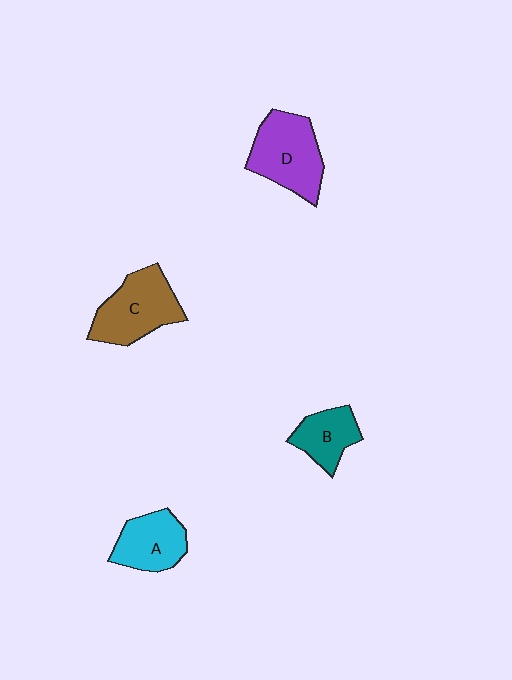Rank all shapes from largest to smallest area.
From largest to smallest: D (purple), C (brown), A (cyan), B (teal).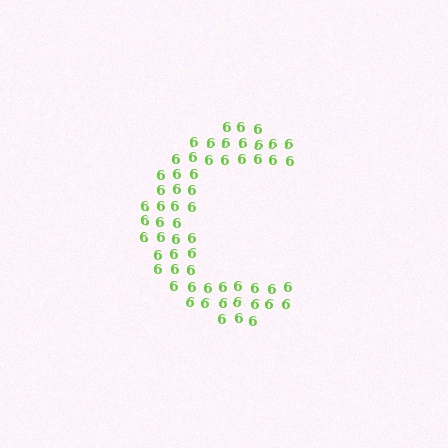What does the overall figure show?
The overall figure shows the letter C.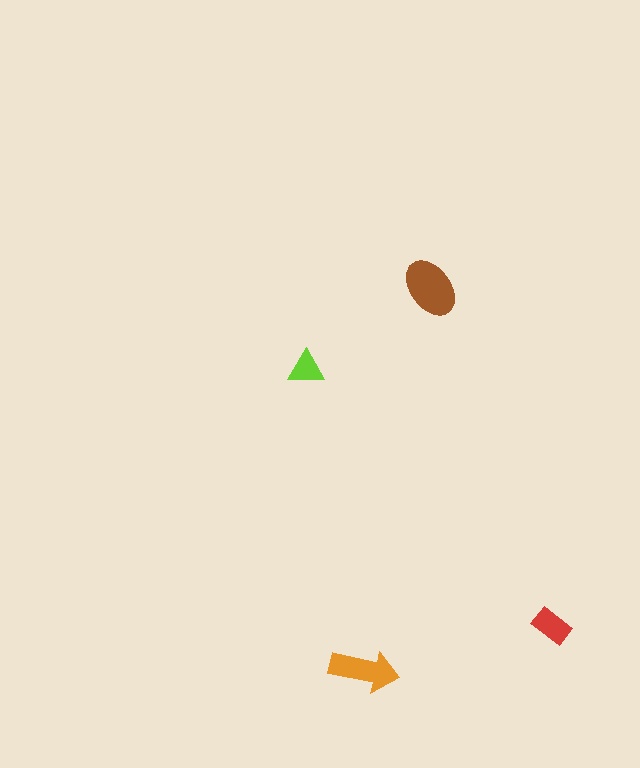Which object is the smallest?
The lime triangle.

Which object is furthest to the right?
The red rectangle is rightmost.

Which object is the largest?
The brown ellipse.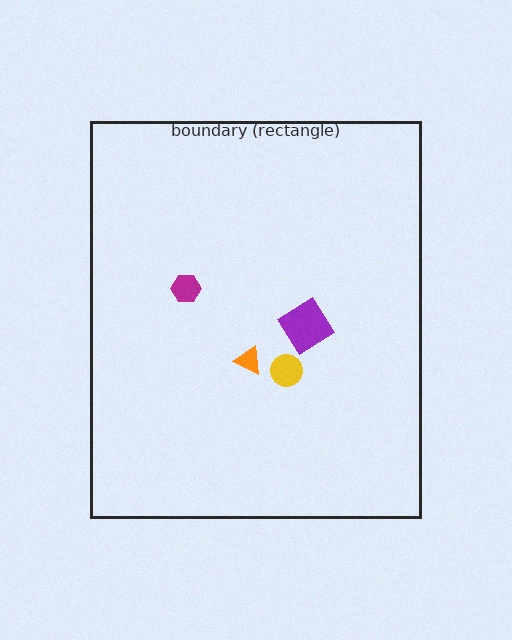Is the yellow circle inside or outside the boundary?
Inside.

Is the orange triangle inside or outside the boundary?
Inside.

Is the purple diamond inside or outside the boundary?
Inside.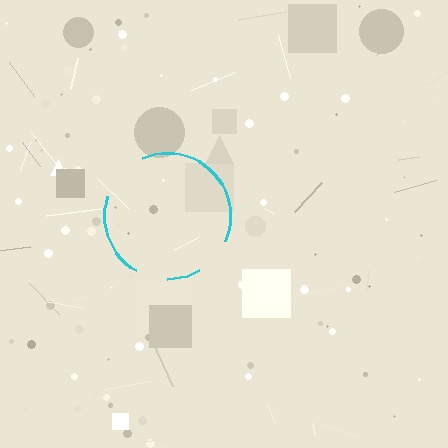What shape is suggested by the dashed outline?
The dashed outline suggests a circle.